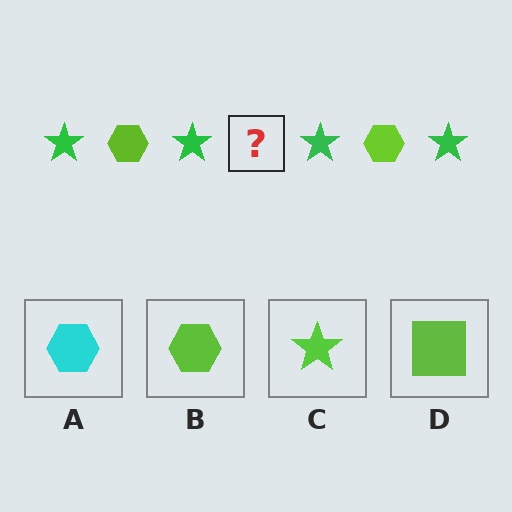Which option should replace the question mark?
Option B.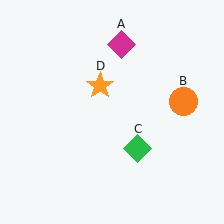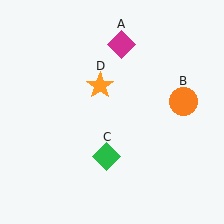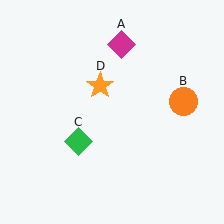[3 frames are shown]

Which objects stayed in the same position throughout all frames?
Magenta diamond (object A) and orange circle (object B) and orange star (object D) remained stationary.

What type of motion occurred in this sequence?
The green diamond (object C) rotated clockwise around the center of the scene.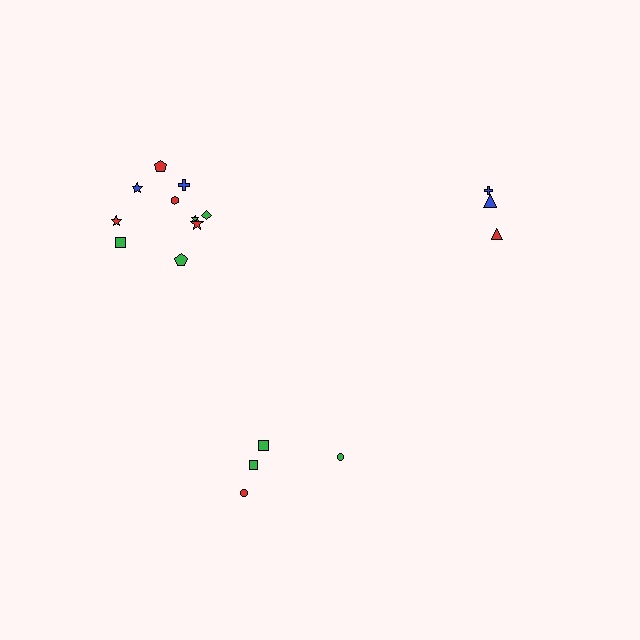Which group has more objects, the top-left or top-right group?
The top-left group.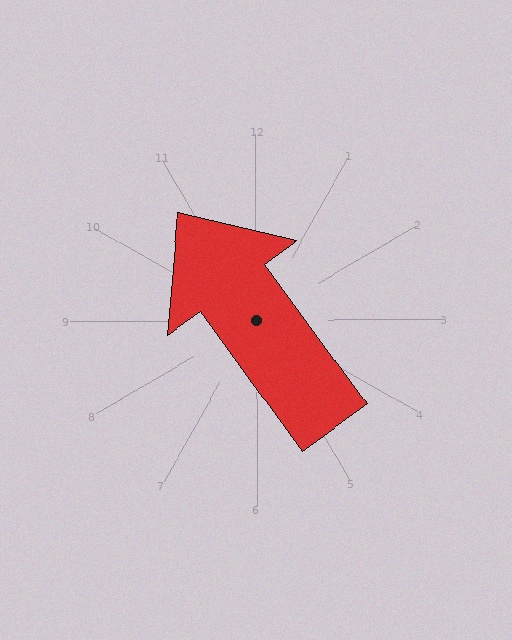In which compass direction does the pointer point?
Northwest.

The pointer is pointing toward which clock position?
Roughly 11 o'clock.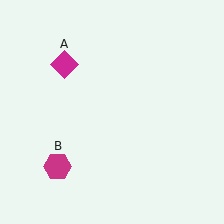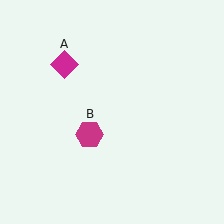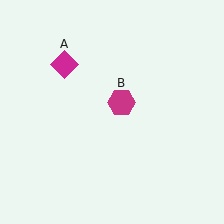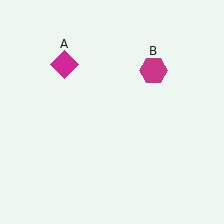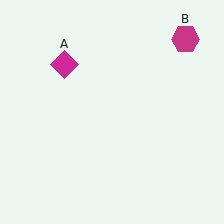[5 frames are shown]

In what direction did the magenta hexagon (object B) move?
The magenta hexagon (object B) moved up and to the right.